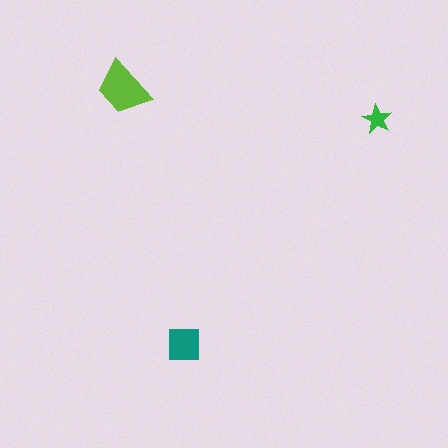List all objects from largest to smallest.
The lime trapezoid, the teal square, the green star.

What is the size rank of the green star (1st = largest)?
3rd.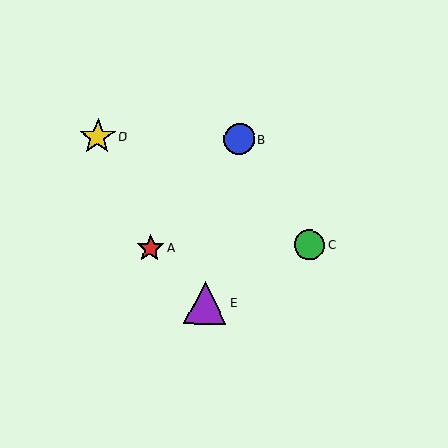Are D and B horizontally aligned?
Yes, both are at y≈137.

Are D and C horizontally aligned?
No, D is at y≈137 and C is at y≈245.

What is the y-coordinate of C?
Object C is at y≈245.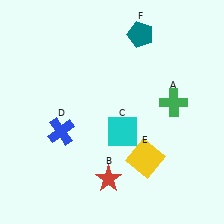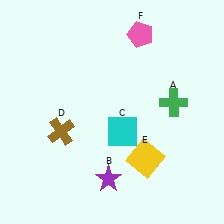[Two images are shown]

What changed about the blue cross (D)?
In Image 1, D is blue. In Image 2, it changed to brown.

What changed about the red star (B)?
In Image 1, B is red. In Image 2, it changed to purple.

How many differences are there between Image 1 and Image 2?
There are 3 differences between the two images.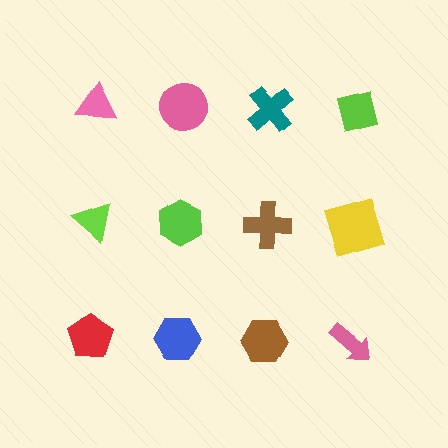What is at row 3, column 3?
A brown hexagon.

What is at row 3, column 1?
A red pentagon.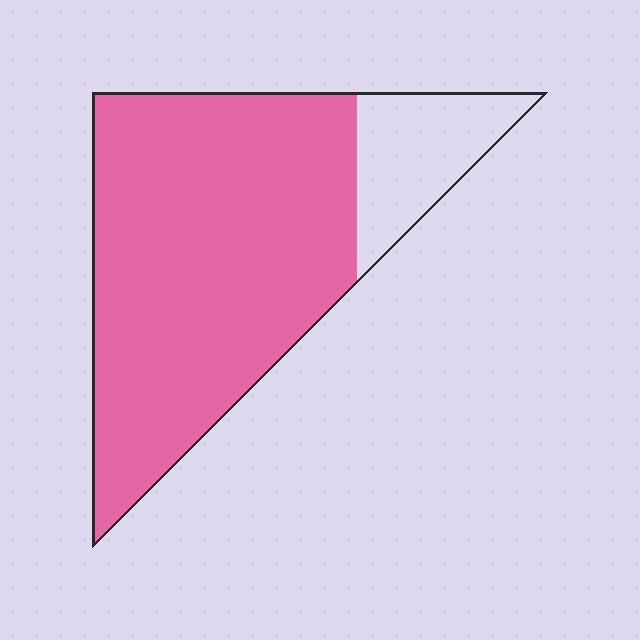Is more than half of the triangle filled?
Yes.